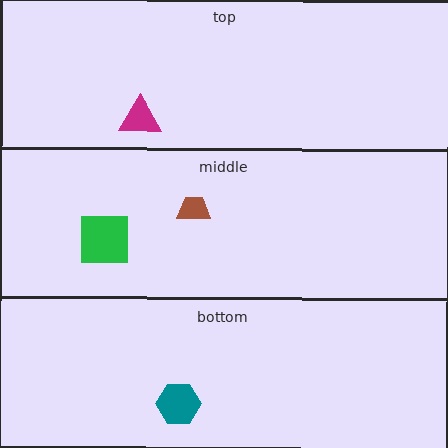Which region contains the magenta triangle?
The top region.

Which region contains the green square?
The middle region.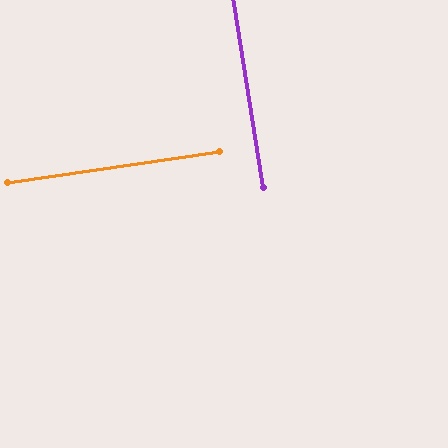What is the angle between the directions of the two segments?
Approximately 89 degrees.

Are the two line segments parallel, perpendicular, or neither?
Perpendicular — they meet at approximately 89°.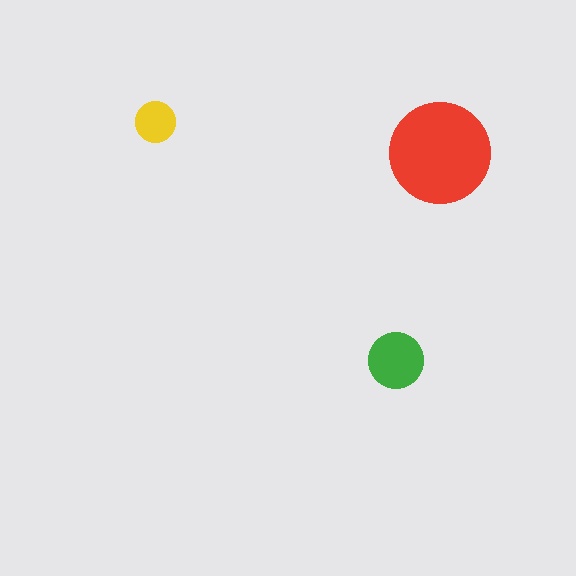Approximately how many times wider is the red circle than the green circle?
About 2 times wider.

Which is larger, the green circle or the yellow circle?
The green one.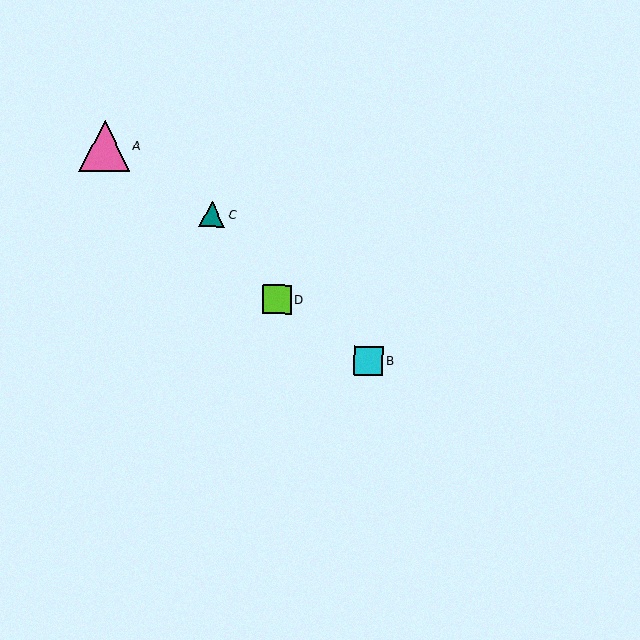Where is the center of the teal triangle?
The center of the teal triangle is at (212, 215).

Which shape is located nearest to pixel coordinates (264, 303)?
The lime square (labeled D) at (277, 299) is nearest to that location.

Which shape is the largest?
The pink triangle (labeled A) is the largest.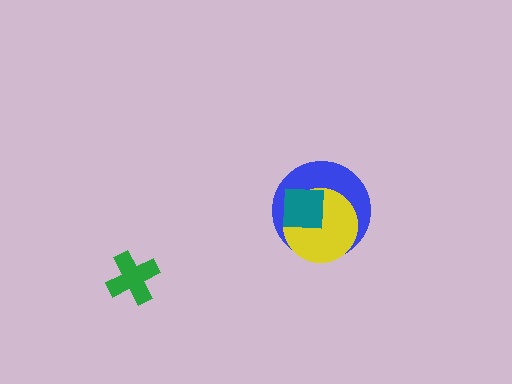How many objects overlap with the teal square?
2 objects overlap with the teal square.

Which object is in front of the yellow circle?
The teal square is in front of the yellow circle.